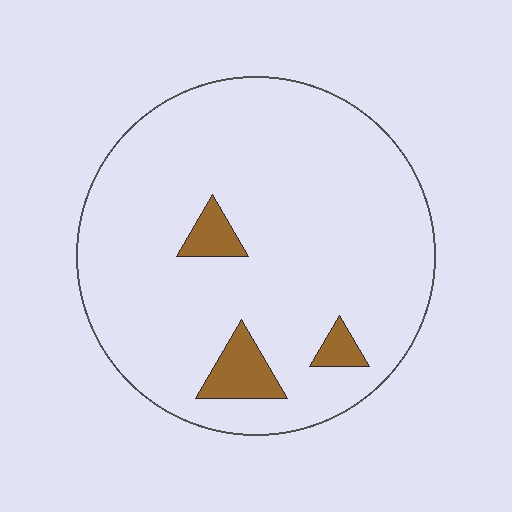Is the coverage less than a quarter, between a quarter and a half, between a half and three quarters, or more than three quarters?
Less than a quarter.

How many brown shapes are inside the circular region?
3.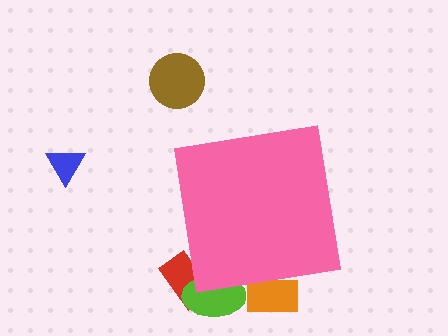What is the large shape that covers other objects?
A pink square.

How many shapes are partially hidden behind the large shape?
3 shapes are partially hidden.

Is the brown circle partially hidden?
No, the brown circle is fully visible.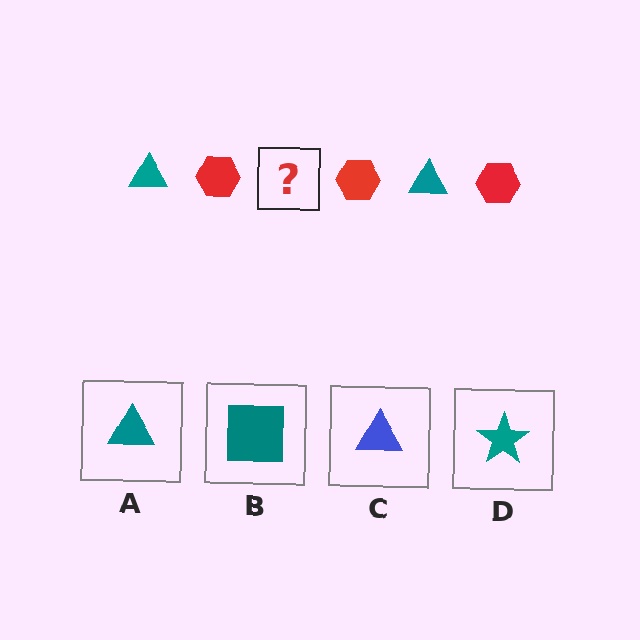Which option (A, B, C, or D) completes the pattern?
A.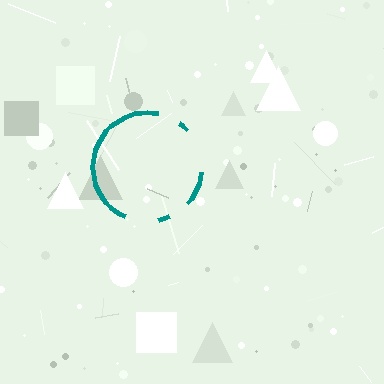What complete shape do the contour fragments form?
The contour fragments form a circle.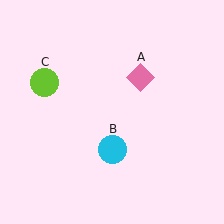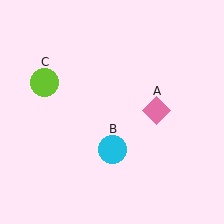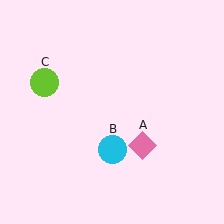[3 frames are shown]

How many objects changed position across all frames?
1 object changed position: pink diamond (object A).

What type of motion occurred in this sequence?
The pink diamond (object A) rotated clockwise around the center of the scene.